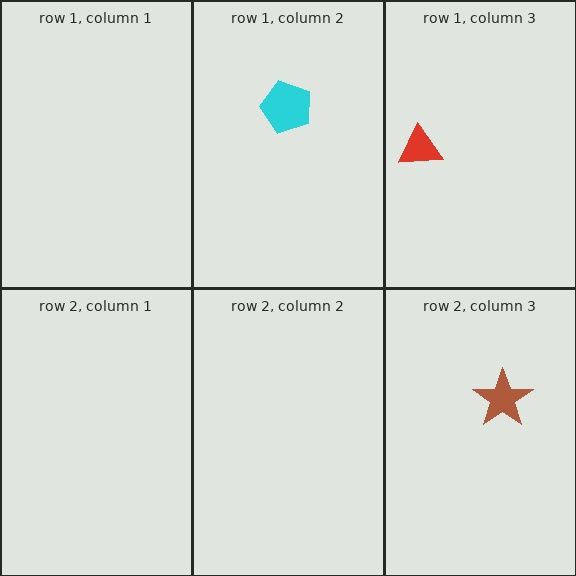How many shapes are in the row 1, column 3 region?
1.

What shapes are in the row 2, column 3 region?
The brown star.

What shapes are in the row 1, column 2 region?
The cyan pentagon.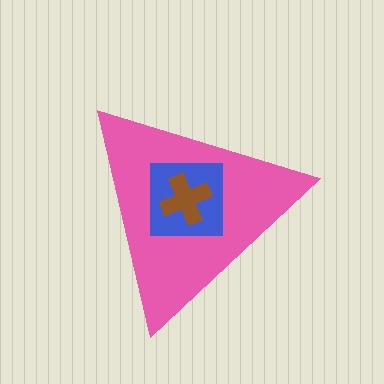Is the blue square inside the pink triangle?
Yes.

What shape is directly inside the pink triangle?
The blue square.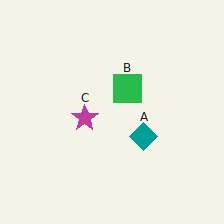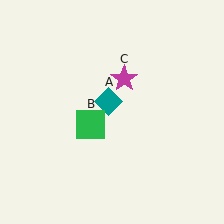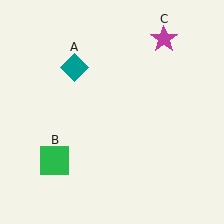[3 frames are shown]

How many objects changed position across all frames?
3 objects changed position: teal diamond (object A), green square (object B), magenta star (object C).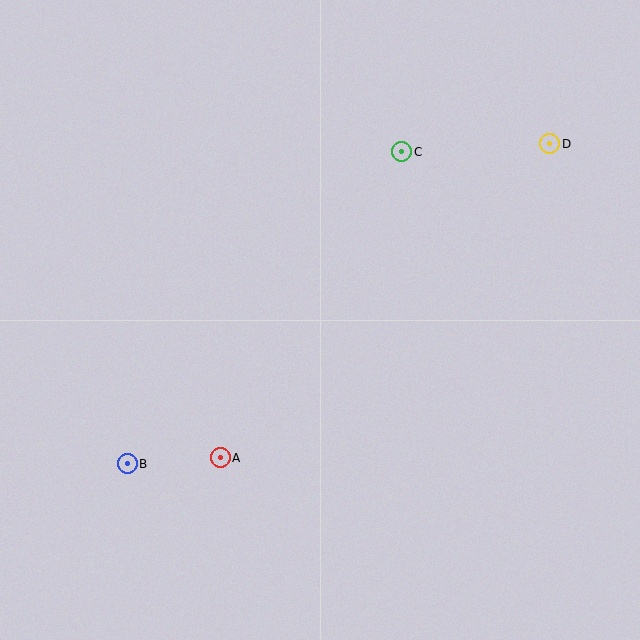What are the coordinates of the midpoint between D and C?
The midpoint between D and C is at (476, 148).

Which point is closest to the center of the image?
Point A at (220, 458) is closest to the center.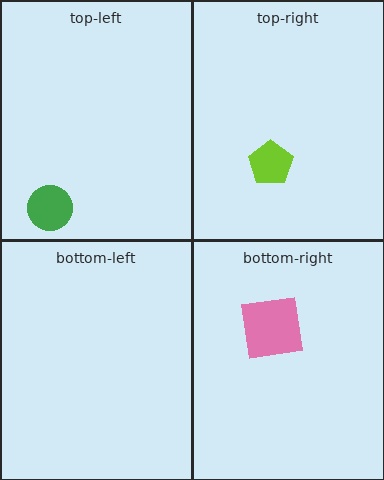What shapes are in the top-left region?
The green circle.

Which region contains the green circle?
The top-left region.